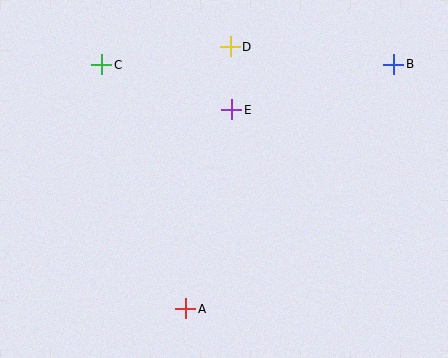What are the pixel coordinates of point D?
Point D is at (230, 47).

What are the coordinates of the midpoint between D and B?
The midpoint between D and B is at (312, 55).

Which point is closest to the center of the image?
Point E at (232, 110) is closest to the center.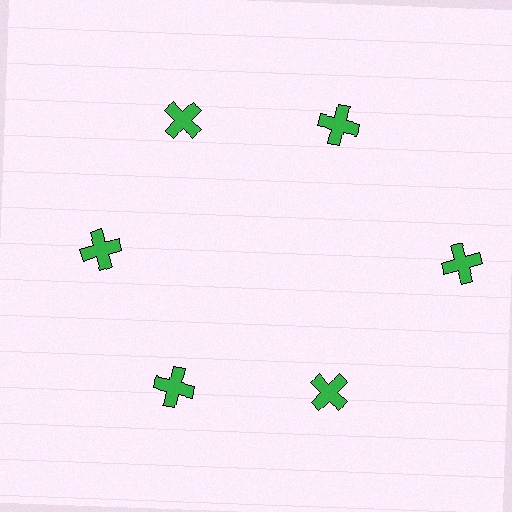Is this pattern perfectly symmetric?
No. The 6 green crosses are arranged in a ring, but one element near the 3 o'clock position is pushed outward from the center, breaking the 6-fold rotational symmetry.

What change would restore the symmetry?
The symmetry would be restored by moving it inward, back onto the ring so that all 6 crosses sit at equal angles and equal distance from the center.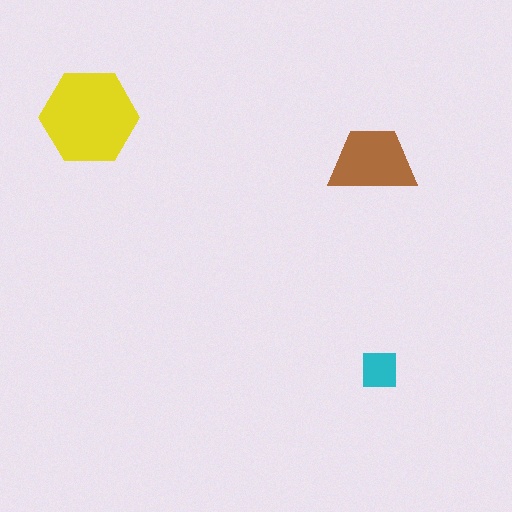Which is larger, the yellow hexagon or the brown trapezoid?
The yellow hexagon.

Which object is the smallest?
The cyan square.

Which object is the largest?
The yellow hexagon.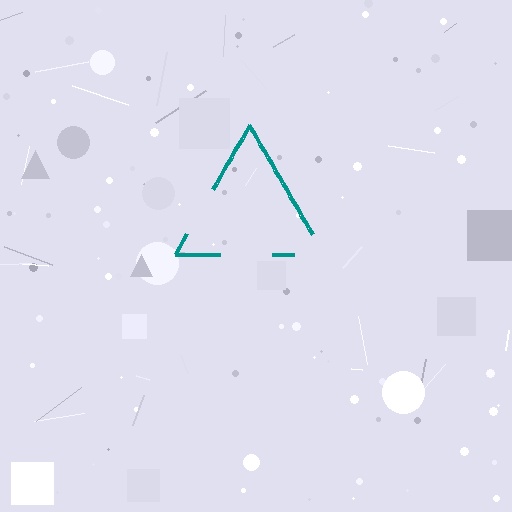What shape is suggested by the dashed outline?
The dashed outline suggests a triangle.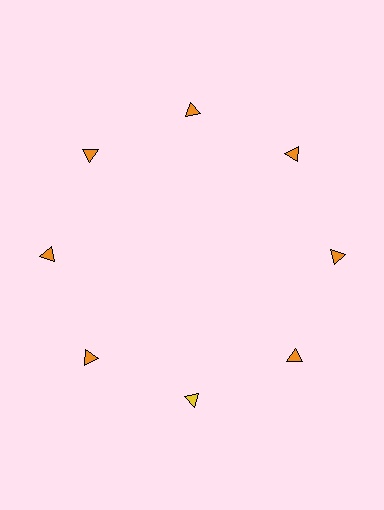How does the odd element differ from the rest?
It has a different color: yellow instead of orange.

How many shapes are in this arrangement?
There are 8 shapes arranged in a ring pattern.